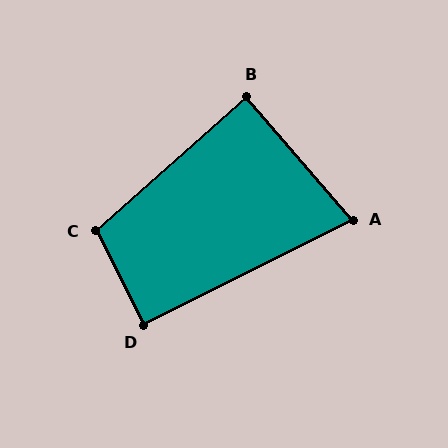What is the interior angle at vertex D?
Approximately 91 degrees (approximately right).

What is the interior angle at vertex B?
Approximately 89 degrees (approximately right).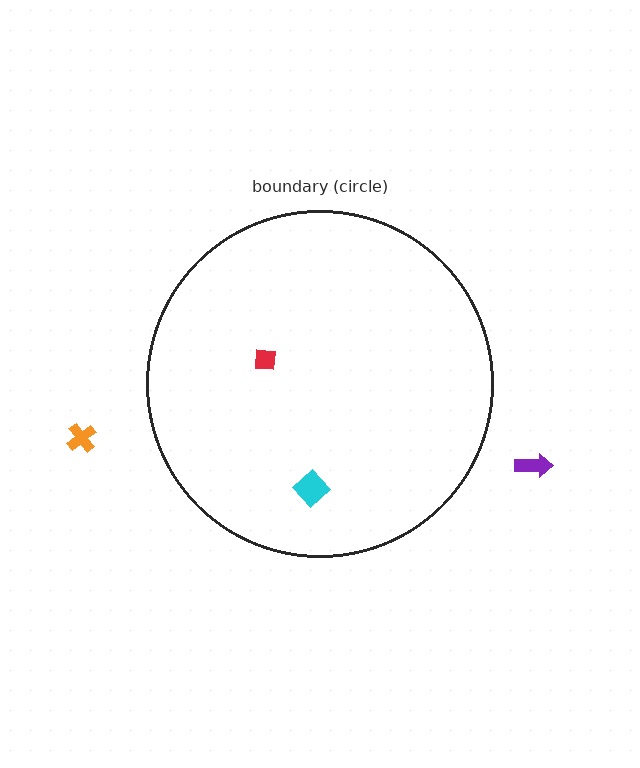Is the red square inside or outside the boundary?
Inside.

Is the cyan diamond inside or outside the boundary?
Inside.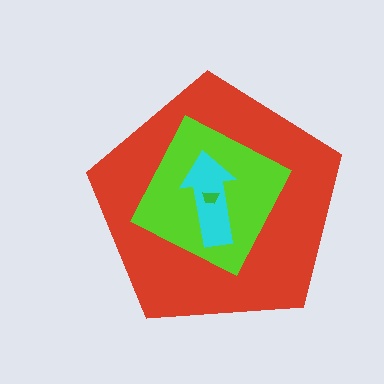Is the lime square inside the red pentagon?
Yes.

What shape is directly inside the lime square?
The cyan arrow.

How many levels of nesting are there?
4.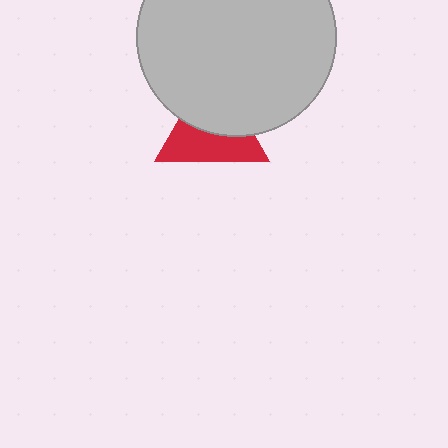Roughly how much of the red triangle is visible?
About half of it is visible (roughly 50%).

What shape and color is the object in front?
The object in front is a light gray circle.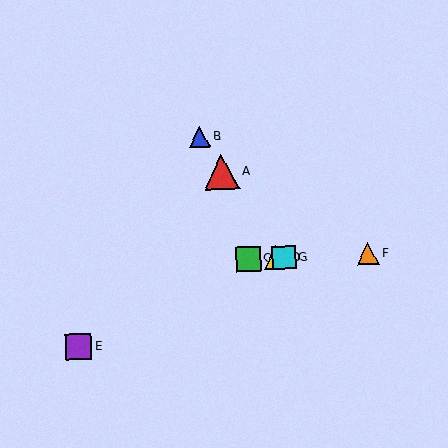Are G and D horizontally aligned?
Yes, both are at y≈257.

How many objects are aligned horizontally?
4 objects (C, D, F, G) are aligned horizontally.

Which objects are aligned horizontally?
Objects C, D, F, G are aligned horizontally.